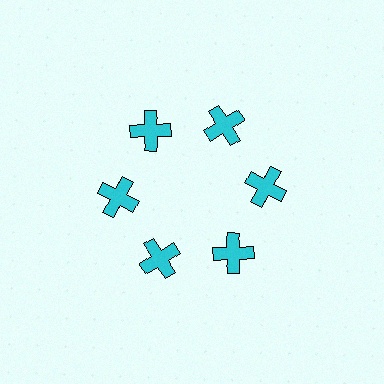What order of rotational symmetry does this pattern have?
This pattern has 6-fold rotational symmetry.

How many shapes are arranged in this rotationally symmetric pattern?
There are 6 shapes, arranged in 6 groups of 1.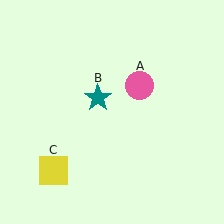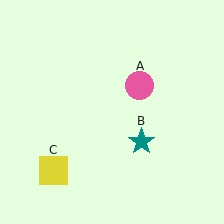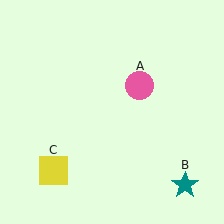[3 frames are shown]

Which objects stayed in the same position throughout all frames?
Pink circle (object A) and yellow square (object C) remained stationary.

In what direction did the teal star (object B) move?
The teal star (object B) moved down and to the right.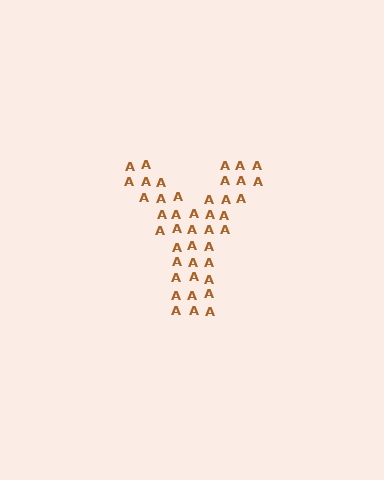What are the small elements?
The small elements are letter A's.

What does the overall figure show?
The overall figure shows the letter Y.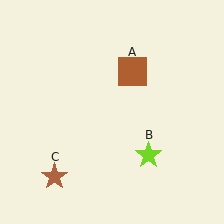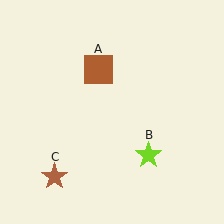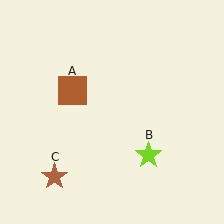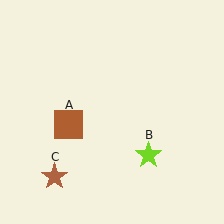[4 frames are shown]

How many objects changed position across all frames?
1 object changed position: brown square (object A).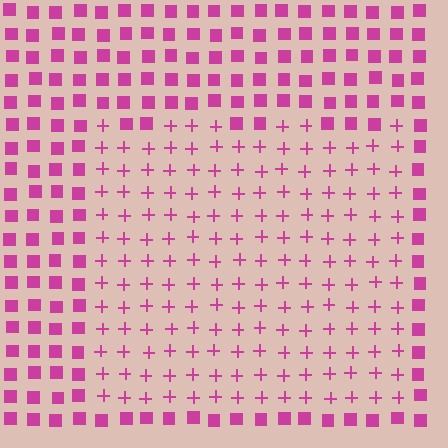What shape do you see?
I see a rectangle.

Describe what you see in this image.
The image is filled with small magenta elements arranged in a uniform grid. A rectangle-shaped region contains plus signs, while the surrounding area contains squares. The boundary is defined purely by the change in element shape.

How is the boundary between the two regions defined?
The boundary is defined by a change in element shape: plus signs inside vs. squares outside. All elements share the same color and spacing.